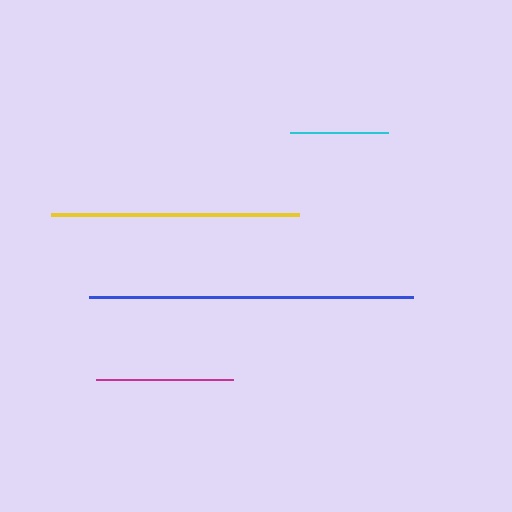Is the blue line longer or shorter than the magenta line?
The blue line is longer than the magenta line.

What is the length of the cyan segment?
The cyan segment is approximately 98 pixels long.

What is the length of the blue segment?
The blue segment is approximately 324 pixels long.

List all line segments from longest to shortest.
From longest to shortest: blue, yellow, magenta, cyan.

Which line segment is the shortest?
The cyan line is the shortest at approximately 98 pixels.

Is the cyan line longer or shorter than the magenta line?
The magenta line is longer than the cyan line.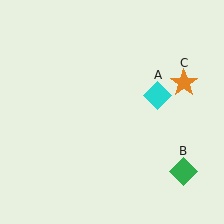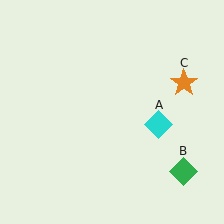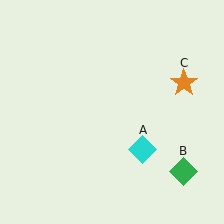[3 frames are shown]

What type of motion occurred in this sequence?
The cyan diamond (object A) rotated clockwise around the center of the scene.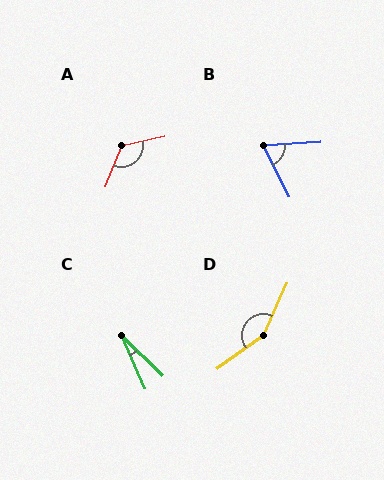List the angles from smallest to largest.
C (23°), B (67°), A (124°), D (149°).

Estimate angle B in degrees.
Approximately 67 degrees.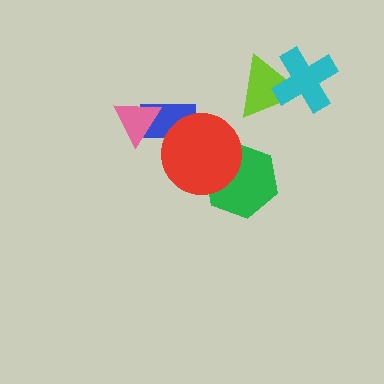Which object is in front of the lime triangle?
The cyan cross is in front of the lime triangle.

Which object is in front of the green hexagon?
The red circle is in front of the green hexagon.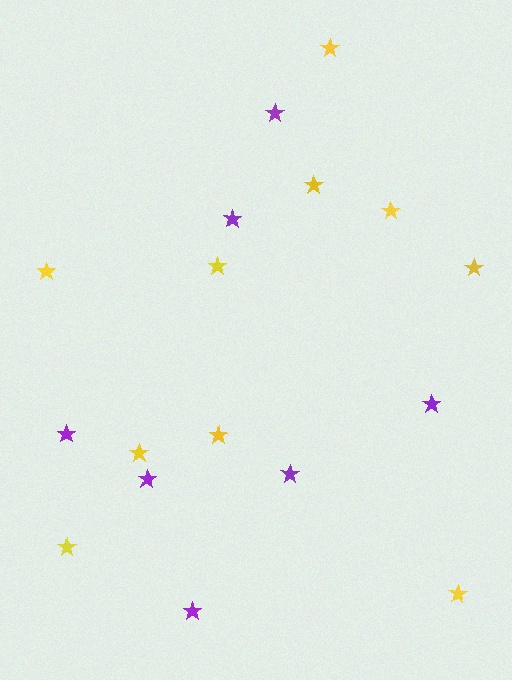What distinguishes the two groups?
There are 2 groups: one group of purple stars (7) and one group of yellow stars (10).